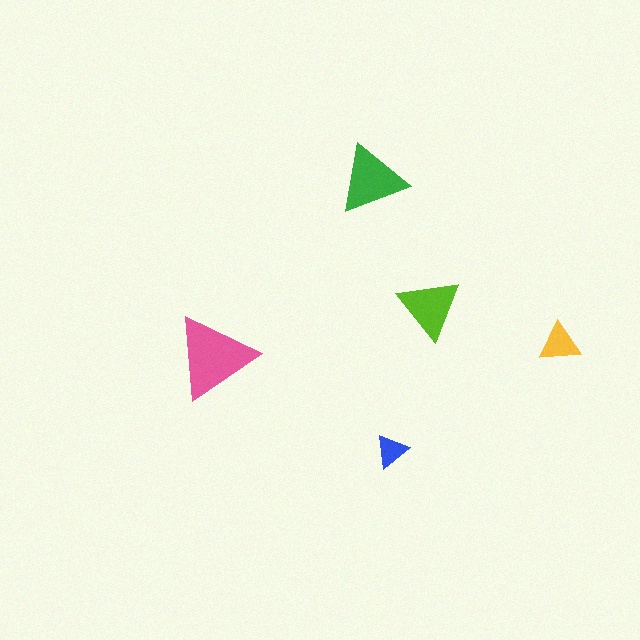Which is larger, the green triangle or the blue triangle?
The green one.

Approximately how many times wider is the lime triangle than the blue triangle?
About 2 times wider.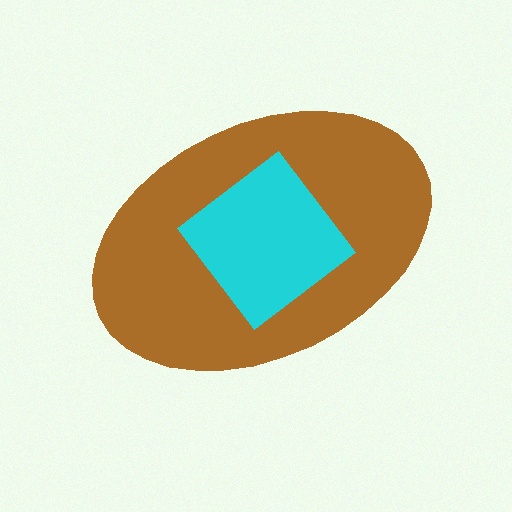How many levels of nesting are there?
2.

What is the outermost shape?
The brown ellipse.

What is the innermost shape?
The cyan diamond.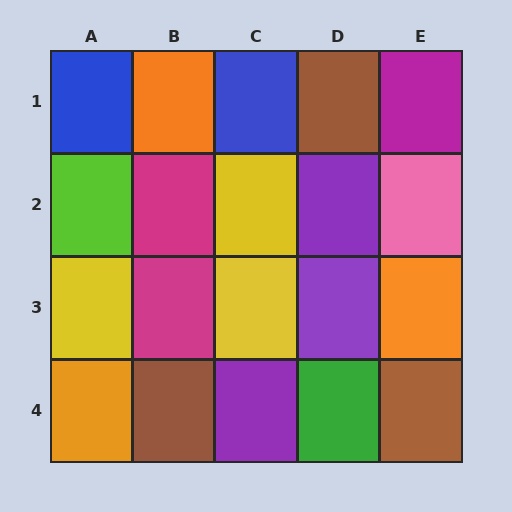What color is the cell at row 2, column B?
Magenta.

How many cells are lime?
1 cell is lime.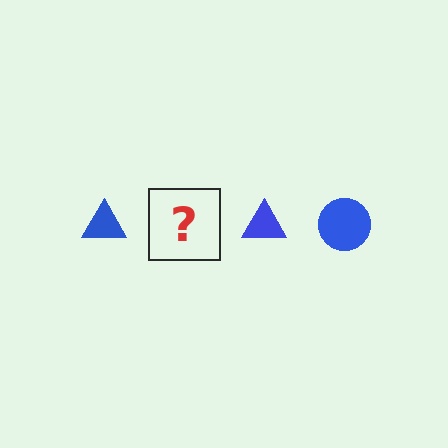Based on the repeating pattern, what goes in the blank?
The blank should be a blue circle.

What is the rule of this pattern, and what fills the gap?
The rule is that the pattern cycles through triangle, circle shapes in blue. The gap should be filled with a blue circle.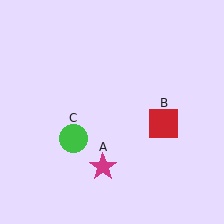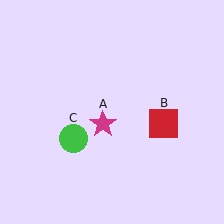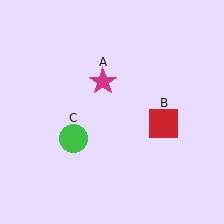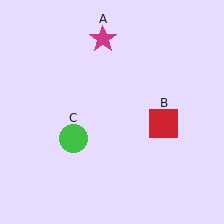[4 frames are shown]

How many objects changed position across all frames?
1 object changed position: magenta star (object A).